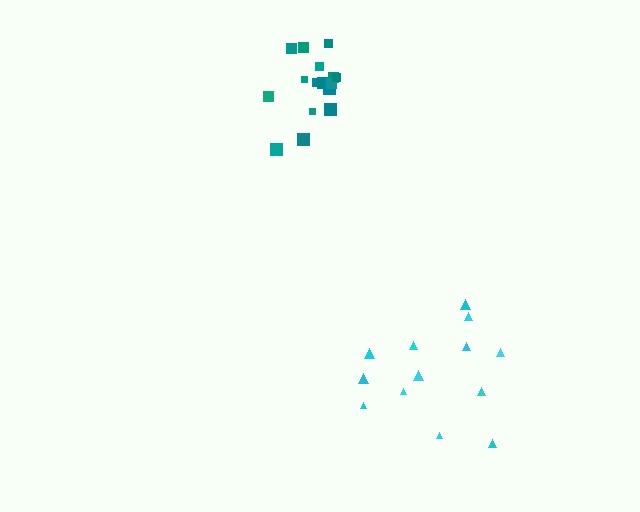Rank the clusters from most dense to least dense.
teal, cyan.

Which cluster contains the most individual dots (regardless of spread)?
Teal (17).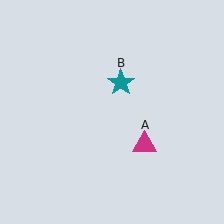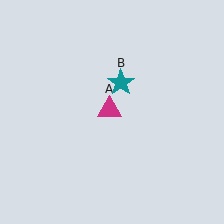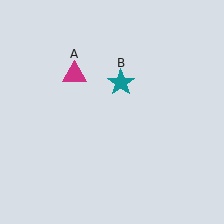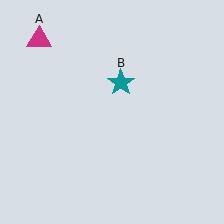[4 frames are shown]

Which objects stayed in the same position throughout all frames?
Teal star (object B) remained stationary.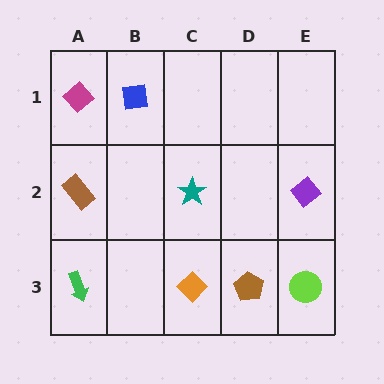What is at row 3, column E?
A lime circle.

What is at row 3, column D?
A brown pentagon.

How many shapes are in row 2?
3 shapes.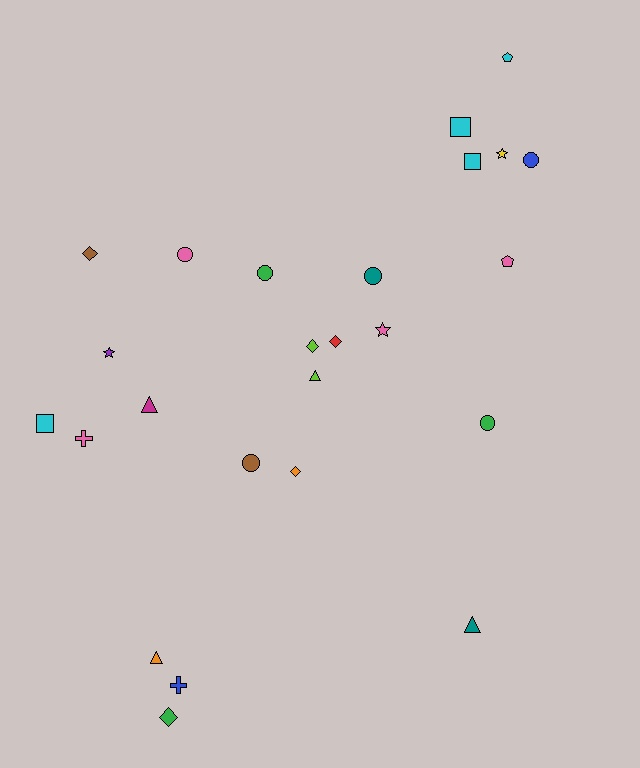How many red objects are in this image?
There is 1 red object.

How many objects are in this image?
There are 25 objects.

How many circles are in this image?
There are 6 circles.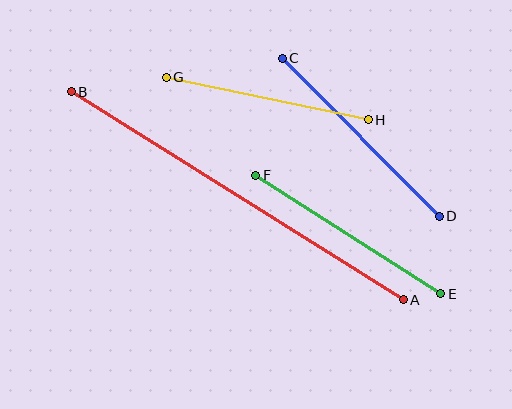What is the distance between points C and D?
The distance is approximately 223 pixels.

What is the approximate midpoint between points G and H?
The midpoint is at approximately (267, 98) pixels.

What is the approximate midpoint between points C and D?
The midpoint is at approximately (361, 137) pixels.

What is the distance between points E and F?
The distance is approximately 220 pixels.